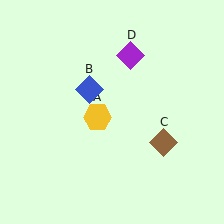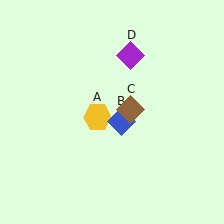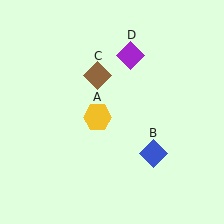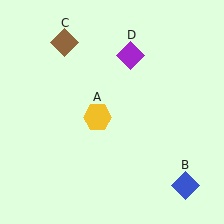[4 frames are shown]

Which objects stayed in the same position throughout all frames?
Yellow hexagon (object A) and purple diamond (object D) remained stationary.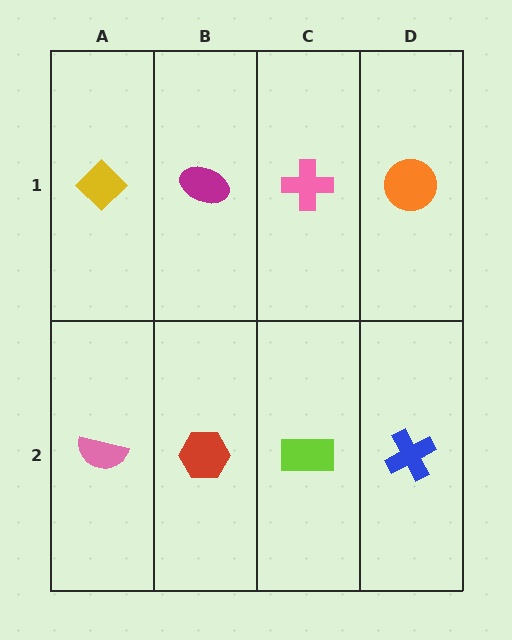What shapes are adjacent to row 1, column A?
A pink semicircle (row 2, column A), a magenta ellipse (row 1, column B).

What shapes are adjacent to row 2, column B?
A magenta ellipse (row 1, column B), a pink semicircle (row 2, column A), a lime rectangle (row 2, column C).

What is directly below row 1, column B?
A red hexagon.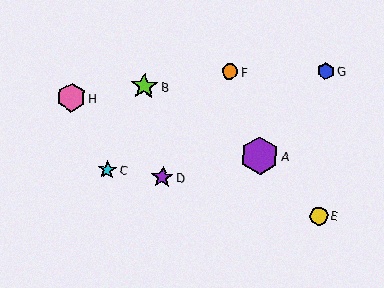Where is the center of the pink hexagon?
The center of the pink hexagon is at (71, 97).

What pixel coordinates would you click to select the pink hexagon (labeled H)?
Click at (71, 97) to select the pink hexagon H.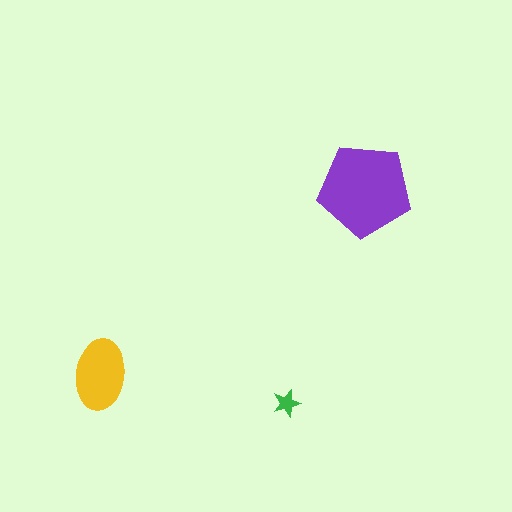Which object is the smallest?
The green star.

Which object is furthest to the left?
The yellow ellipse is leftmost.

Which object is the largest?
The purple pentagon.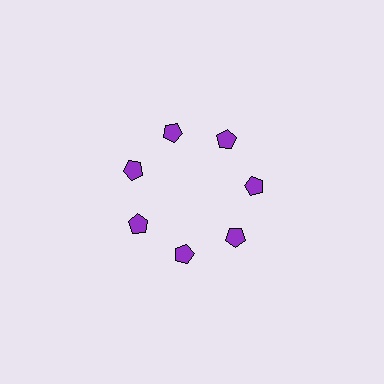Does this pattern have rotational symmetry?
Yes, this pattern has 7-fold rotational symmetry. It looks the same after rotating 51 degrees around the center.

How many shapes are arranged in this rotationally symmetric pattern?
There are 7 shapes, arranged in 7 groups of 1.